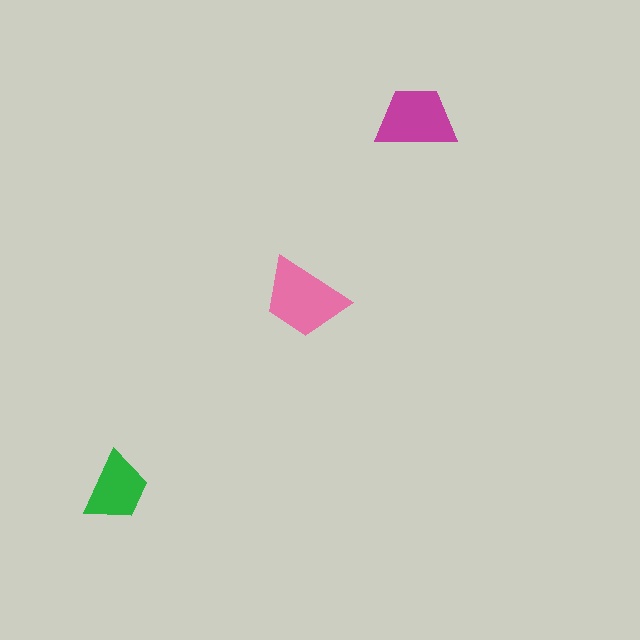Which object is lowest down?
The green trapezoid is bottommost.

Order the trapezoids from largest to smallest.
the pink one, the magenta one, the green one.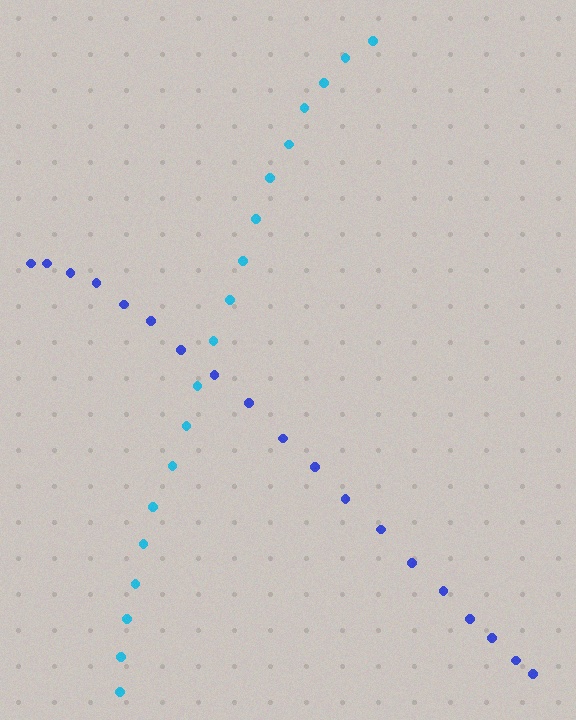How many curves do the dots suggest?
There are 2 distinct paths.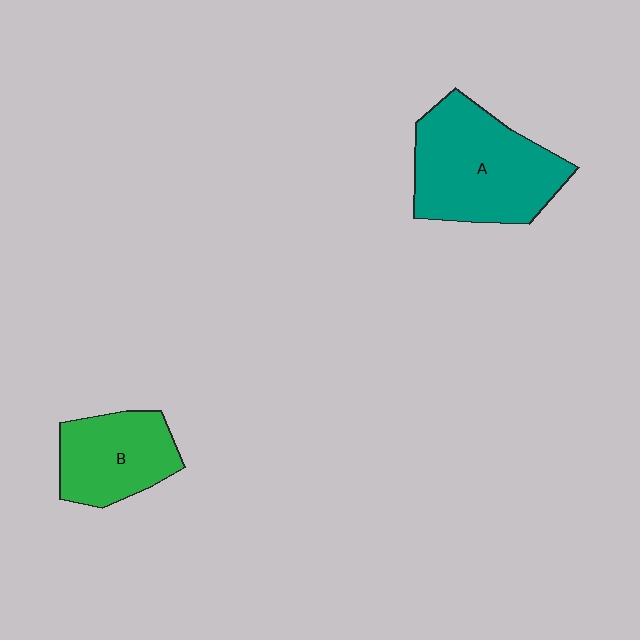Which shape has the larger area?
Shape A (teal).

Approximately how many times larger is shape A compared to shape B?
Approximately 1.6 times.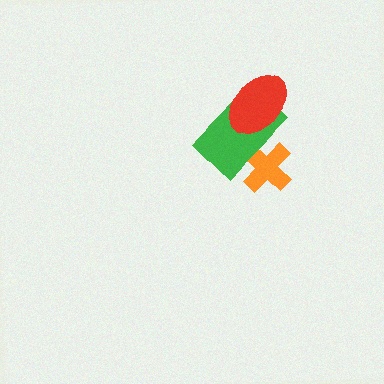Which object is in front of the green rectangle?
The red ellipse is in front of the green rectangle.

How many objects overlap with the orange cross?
1 object overlaps with the orange cross.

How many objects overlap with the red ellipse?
1 object overlaps with the red ellipse.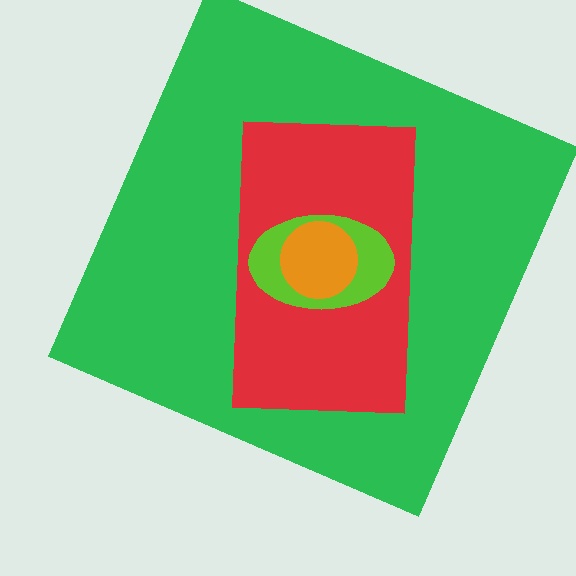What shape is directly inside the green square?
The red rectangle.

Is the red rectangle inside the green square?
Yes.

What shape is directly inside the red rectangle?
The lime ellipse.